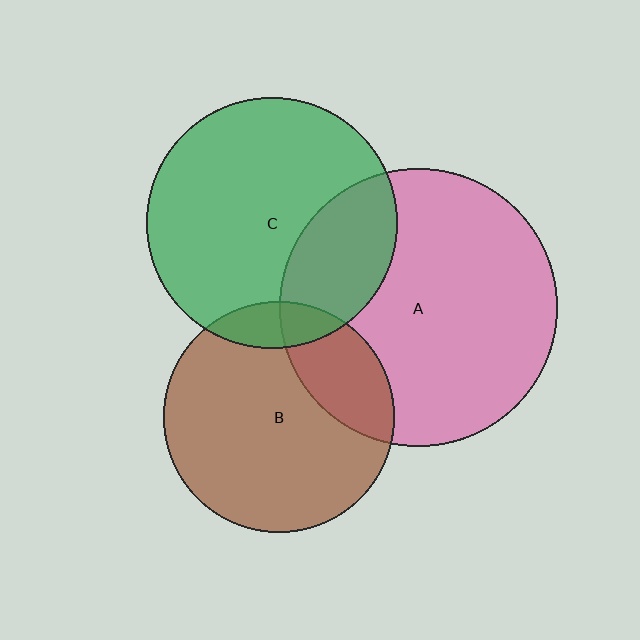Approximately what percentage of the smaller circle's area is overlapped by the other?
Approximately 25%.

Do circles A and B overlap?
Yes.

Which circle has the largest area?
Circle A (pink).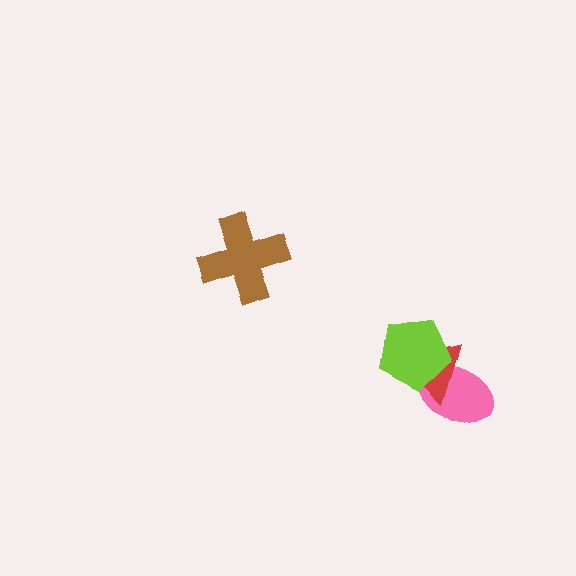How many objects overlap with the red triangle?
2 objects overlap with the red triangle.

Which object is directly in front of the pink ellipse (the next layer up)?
The red triangle is directly in front of the pink ellipse.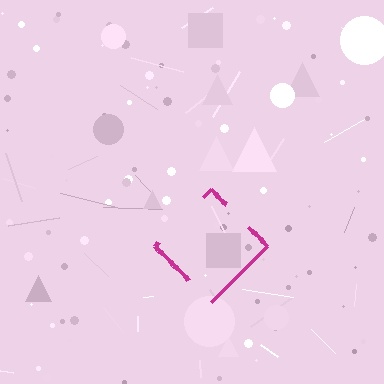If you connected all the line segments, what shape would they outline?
They would outline a diamond.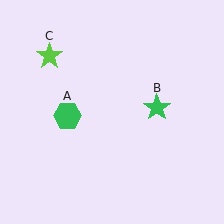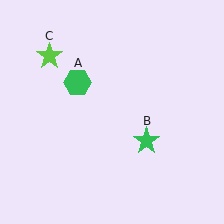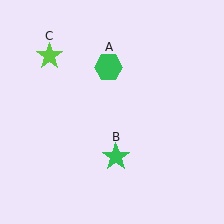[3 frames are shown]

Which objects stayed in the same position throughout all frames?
Lime star (object C) remained stationary.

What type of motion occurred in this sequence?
The green hexagon (object A), green star (object B) rotated clockwise around the center of the scene.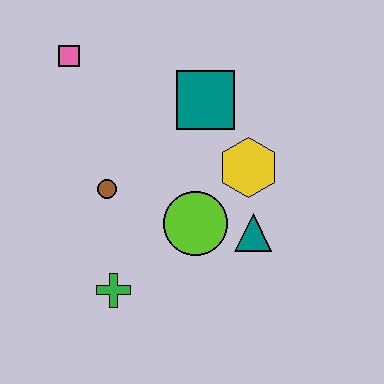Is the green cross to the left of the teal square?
Yes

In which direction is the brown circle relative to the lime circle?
The brown circle is to the left of the lime circle.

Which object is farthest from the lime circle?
The pink square is farthest from the lime circle.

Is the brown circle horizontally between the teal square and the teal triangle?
No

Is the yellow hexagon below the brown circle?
No